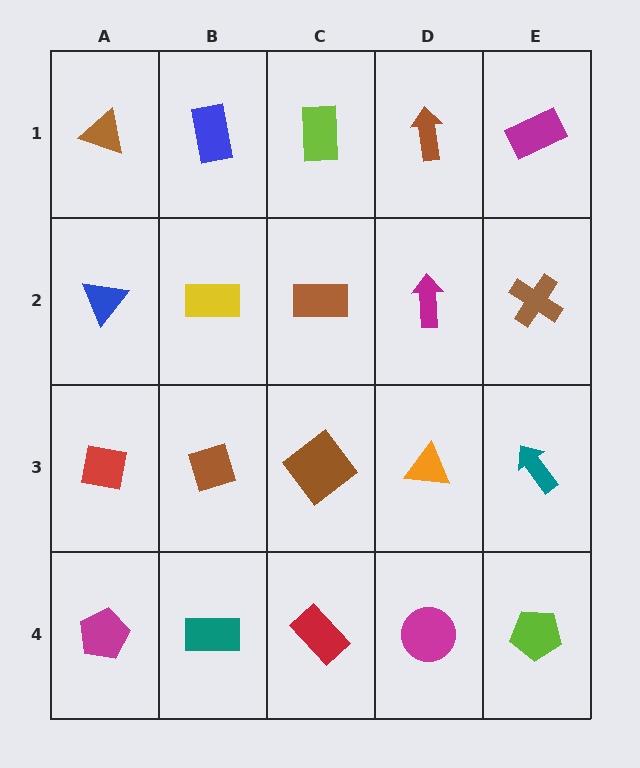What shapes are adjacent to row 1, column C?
A brown rectangle (row 2, column C), a blue rectangle (row 1, column B), a brown arrow (row 1, column D).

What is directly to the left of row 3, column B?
A red square.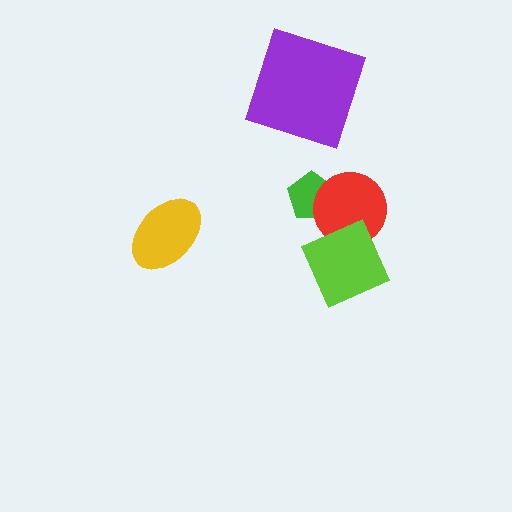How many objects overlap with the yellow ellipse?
0 objects overlap with the yellow ellipse.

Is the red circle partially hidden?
Yes, it is partially covered by another shape.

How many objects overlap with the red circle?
2 objects overlap with the red circle.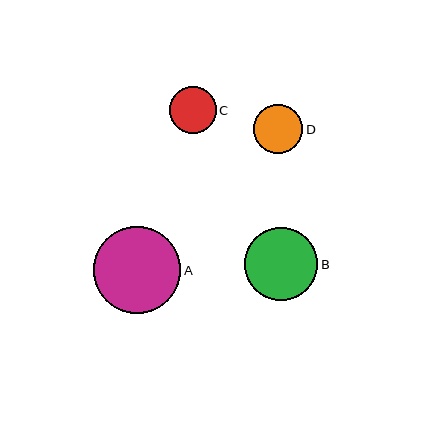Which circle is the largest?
Circle A is the largest with a size of approximately 87 pixels.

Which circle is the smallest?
Circle C is the smallest with a size of approximately 47 pixels.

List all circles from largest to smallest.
From largest to smallest: A, B, D, C.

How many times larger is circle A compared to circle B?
Circle A is approximately 1.2 times the size of circle B.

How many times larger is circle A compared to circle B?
Circle A is approximately 1.2 times the size of circle B.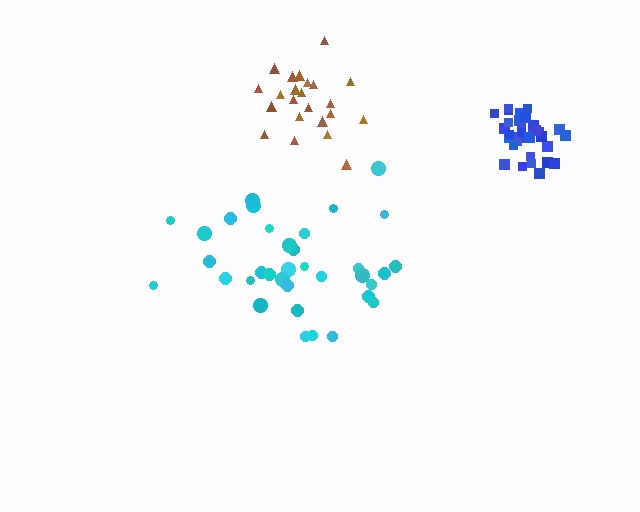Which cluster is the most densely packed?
Blue.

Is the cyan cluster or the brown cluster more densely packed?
Brown.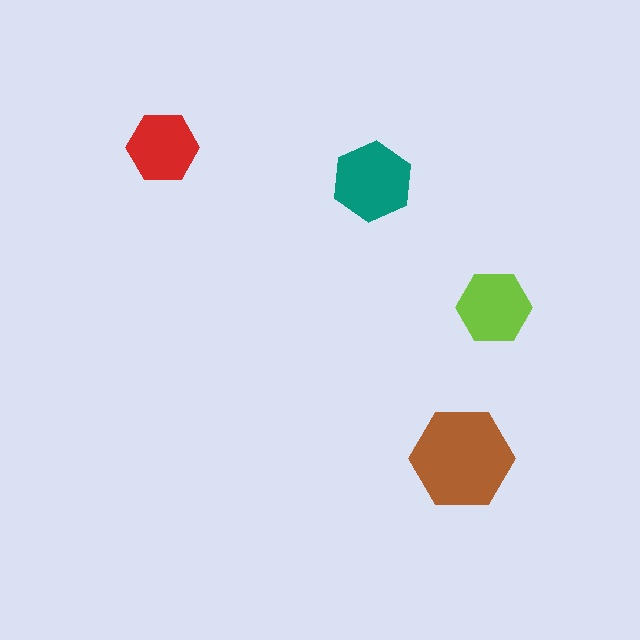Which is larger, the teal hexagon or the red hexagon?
The teal one.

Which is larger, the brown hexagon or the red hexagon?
The brown one.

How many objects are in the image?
There are 4 objects in the image.